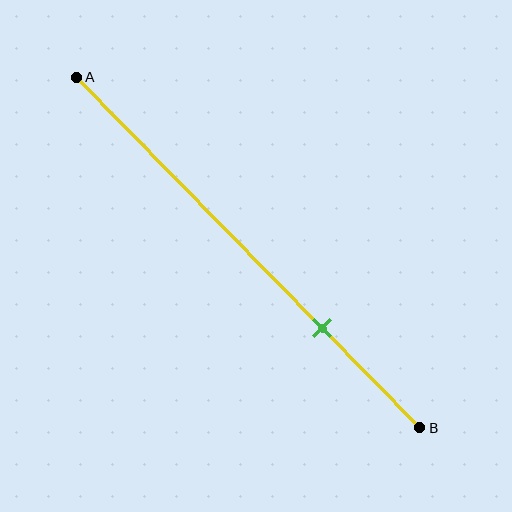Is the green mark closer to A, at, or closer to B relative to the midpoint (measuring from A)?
The green mark is closer to point B than the midpoint of segment AB.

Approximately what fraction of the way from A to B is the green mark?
The green mark is approximately 70% of the way from A to B.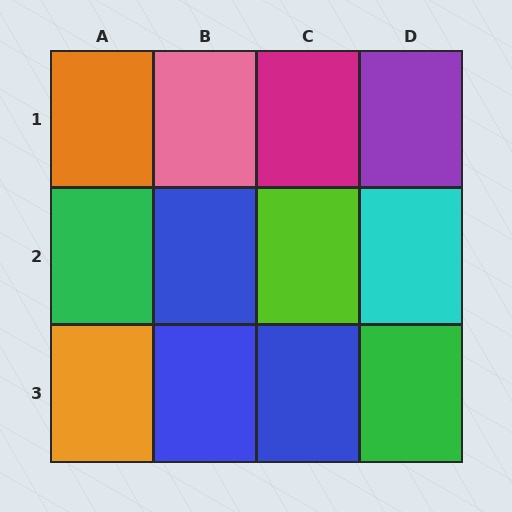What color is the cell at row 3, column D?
Green.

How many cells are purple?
1 cell is purple.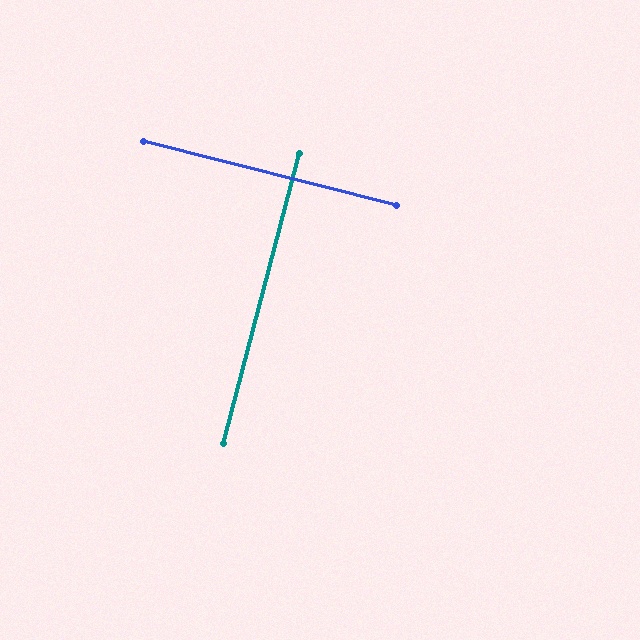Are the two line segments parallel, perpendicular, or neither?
Perpendicular — they meet at approximately 90°.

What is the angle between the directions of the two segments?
Approximately 90 degrees.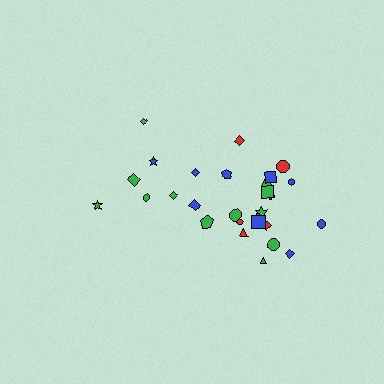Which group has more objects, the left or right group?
The right group.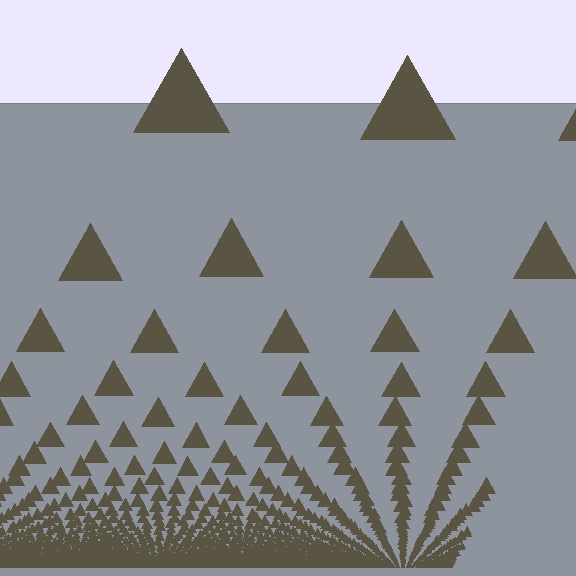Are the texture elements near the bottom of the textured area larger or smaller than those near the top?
Smaller. The gradient is inverted — elements near the bottom are smaller and denser.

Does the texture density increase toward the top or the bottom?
Density increases toward the bottom.